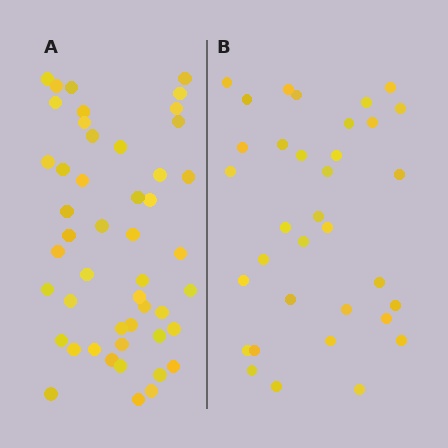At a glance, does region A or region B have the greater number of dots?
Region A (the left region) has more dots.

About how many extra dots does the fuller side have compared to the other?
Region A has approximately 15 more dots than region B.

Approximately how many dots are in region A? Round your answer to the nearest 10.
About 50 dots. (The exact count is 48, which rounds to 50.)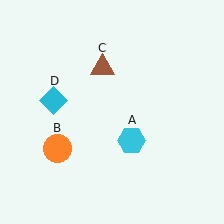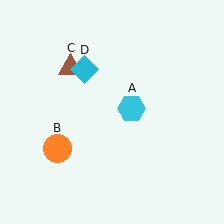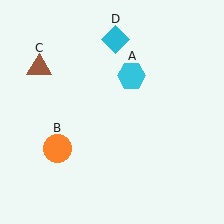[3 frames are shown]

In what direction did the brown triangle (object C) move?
The brown triangle (object C) moved left.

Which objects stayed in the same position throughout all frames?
Orange circle (object B) remained stationary.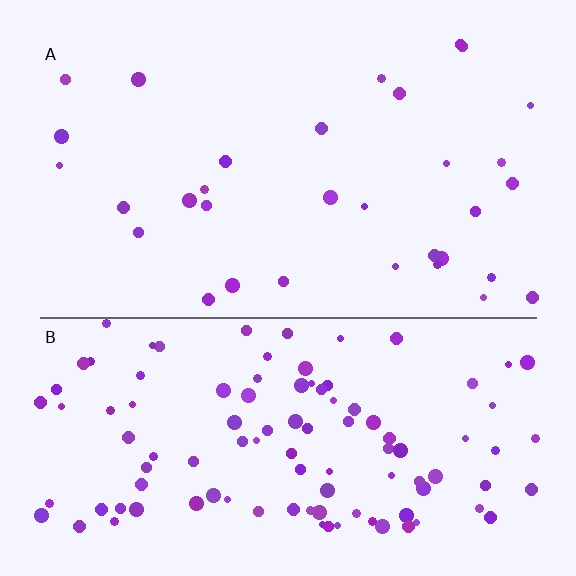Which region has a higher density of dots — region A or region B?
B (the bottom).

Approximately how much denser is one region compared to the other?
Approximately 3.4× — region B over region A.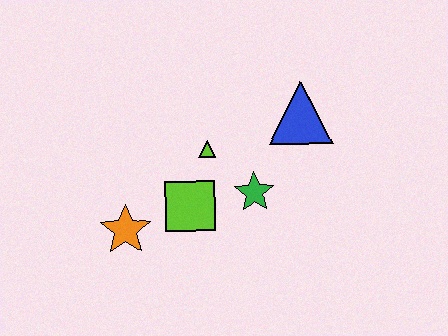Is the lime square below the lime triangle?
Yes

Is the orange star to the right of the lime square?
No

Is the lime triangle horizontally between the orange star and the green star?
Yes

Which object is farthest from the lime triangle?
The orange star is farthest from the lime triangle.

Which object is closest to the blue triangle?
The green star is closest to the blue triangle.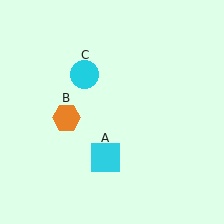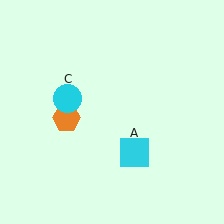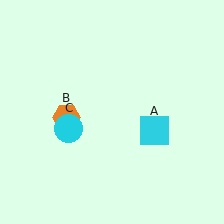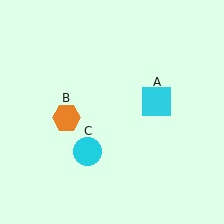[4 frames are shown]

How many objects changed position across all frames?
2 objects changed position: cyan square (object A), cyan circle (object C).